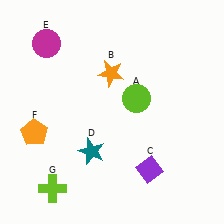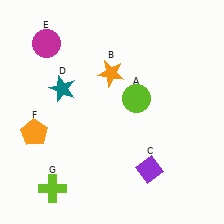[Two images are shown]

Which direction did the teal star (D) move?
The teal star (D) moved up.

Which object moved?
The teal star (D) moved up.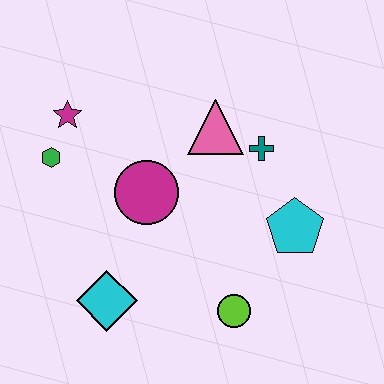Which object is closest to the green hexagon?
The magenta star is closest to the green hexagon.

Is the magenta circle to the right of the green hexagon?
Yes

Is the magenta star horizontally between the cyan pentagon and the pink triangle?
No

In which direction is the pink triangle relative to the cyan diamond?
The pink triangle is above the cyan diamond.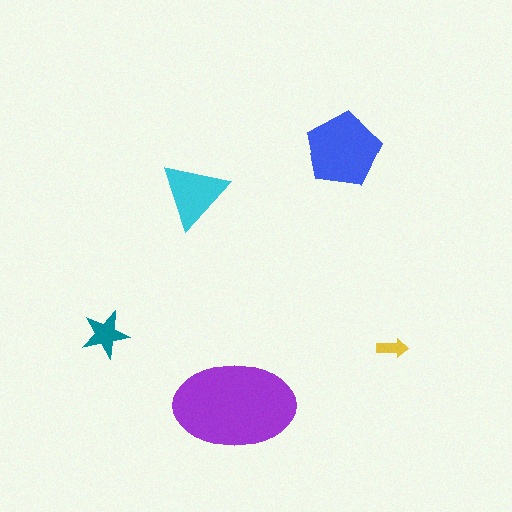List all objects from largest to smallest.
The purple ellipse, the blue pentagon, the cyan triangle, the teal star, the yellow arrow.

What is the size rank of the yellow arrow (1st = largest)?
5th.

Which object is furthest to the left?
The teal star is leftmost.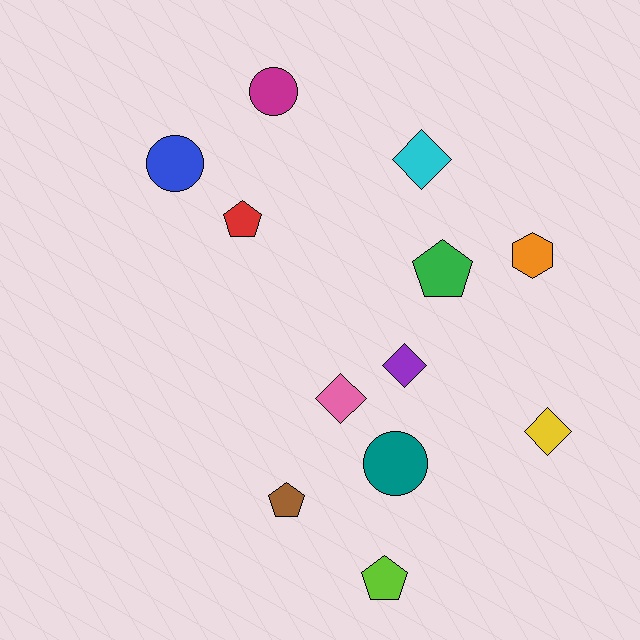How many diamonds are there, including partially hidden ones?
There are 4 diamonds.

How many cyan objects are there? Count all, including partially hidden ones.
There is 1 cyan object.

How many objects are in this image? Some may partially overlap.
There are 12 objects.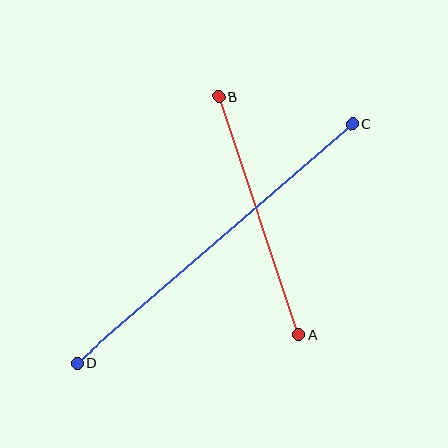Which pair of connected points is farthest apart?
Points C and D are farthest apart.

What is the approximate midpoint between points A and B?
The midpoint is at approximately (259, 216) pixels.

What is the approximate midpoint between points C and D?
The midpoint is at approximately (214, 243) pixels.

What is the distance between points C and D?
The distance is approximately 364 pixels.